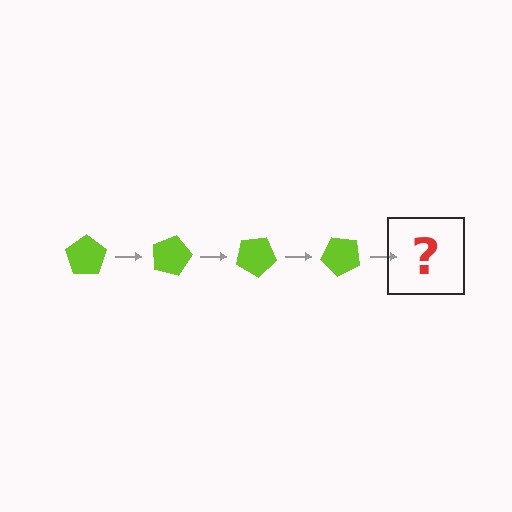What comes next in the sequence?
The next element should be a lime pentagon rotated 60 degrees.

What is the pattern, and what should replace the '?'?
The pattern is that the pentagon rotates 15 degrees each step. The '?' should be a lime pentagon rotated 60 degrees.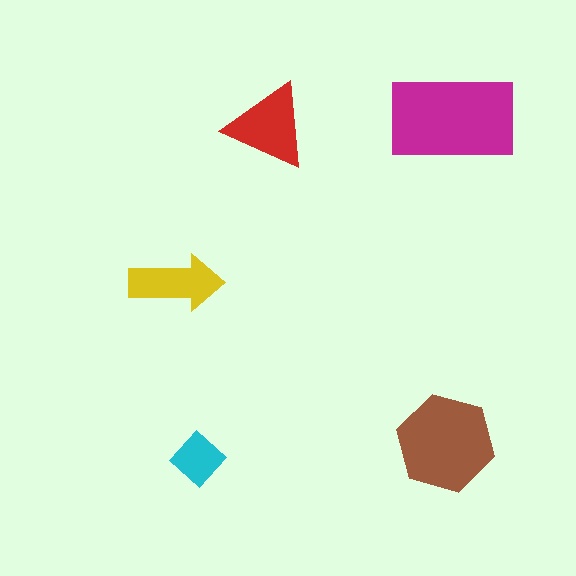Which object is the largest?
The magenta rectangle.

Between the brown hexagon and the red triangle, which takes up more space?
The brown hexagon.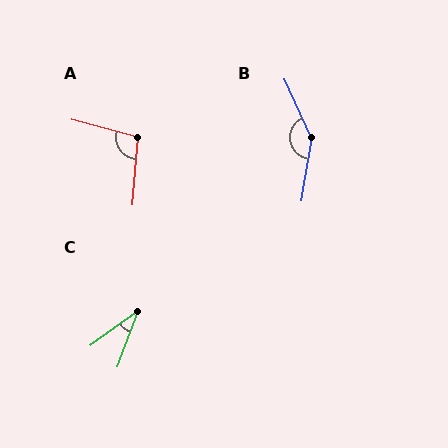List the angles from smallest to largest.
C (33°), A (100°), B (147°).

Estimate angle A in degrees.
Approximately 100 degrees.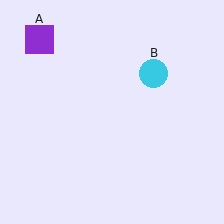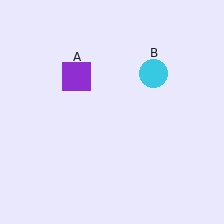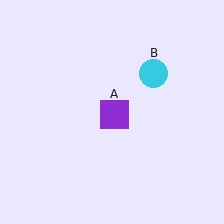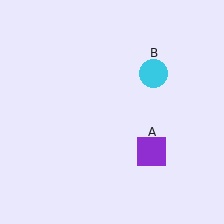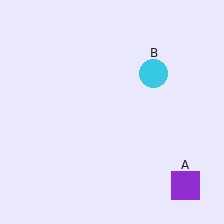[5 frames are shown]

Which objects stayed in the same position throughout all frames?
Cyan circle (object B) remained stationary.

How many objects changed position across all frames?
1 object changed position: purple square (object A).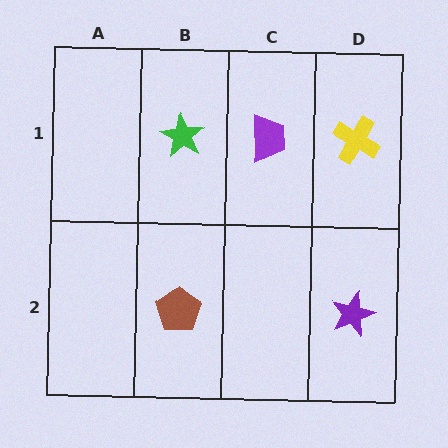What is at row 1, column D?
A yellow cross.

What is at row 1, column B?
A green star.